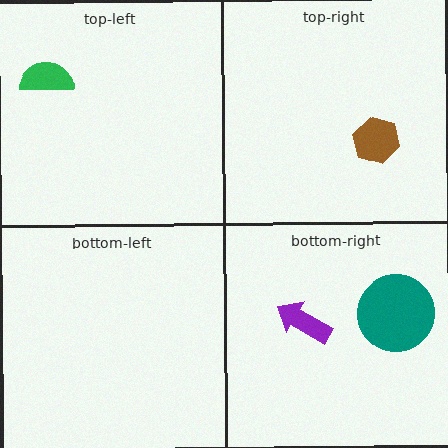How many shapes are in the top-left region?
1.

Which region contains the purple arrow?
The bottom-right region.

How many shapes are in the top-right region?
1.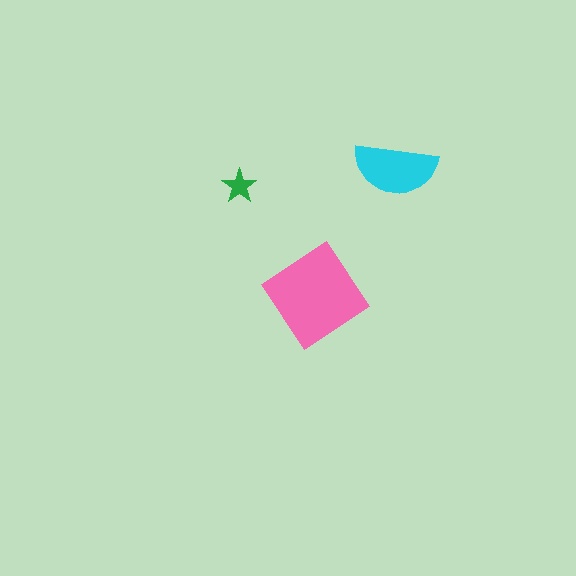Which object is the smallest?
The green star.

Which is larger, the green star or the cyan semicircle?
The cyan semicircle.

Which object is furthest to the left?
The green star is leftmost.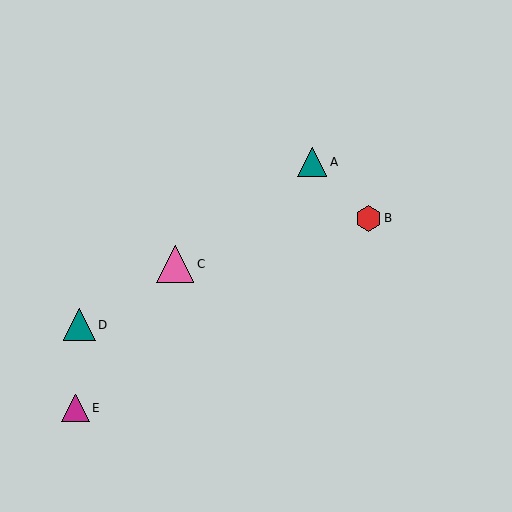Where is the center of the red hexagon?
The center of the red hexagon is at (369, 218).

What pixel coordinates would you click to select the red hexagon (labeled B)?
Click at (369, 218) to select the red hexagon B.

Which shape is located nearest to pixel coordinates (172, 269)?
The pink triangle (labeled C) at (175, 264) is nearest to that location.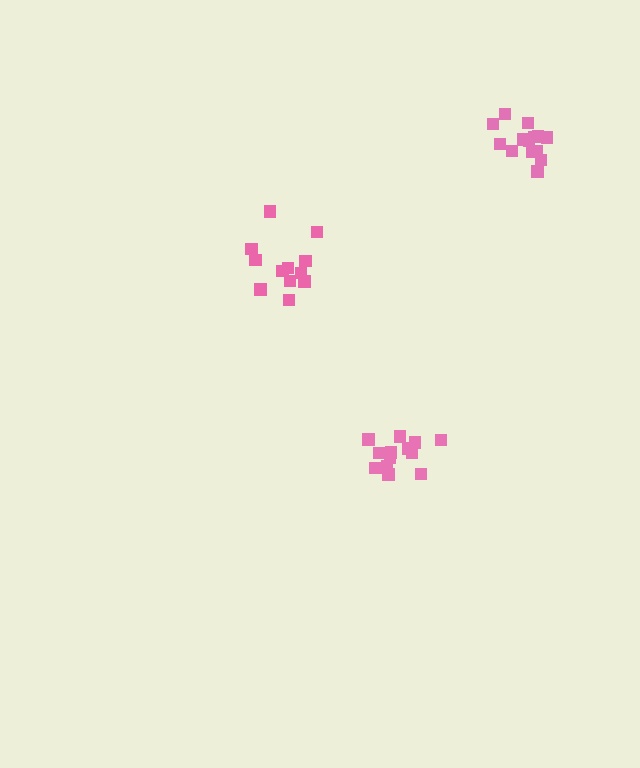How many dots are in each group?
Group 1: 13 dots, Group 2: 14 dots, Group 3: 12 dots (39 total).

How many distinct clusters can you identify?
There are 3 distinct clusters.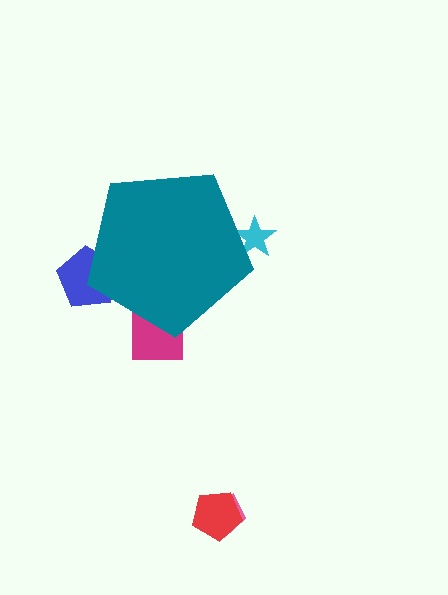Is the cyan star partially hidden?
Yes, the cyan star is partially hidden behind the teal pentagon.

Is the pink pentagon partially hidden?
No, the pink pentagon is fully visible.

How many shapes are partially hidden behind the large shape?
3 shapes are partially hidden.